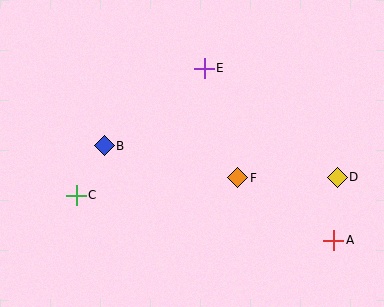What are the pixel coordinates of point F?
Point F is at (238, 178).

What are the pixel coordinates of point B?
Point B is at (104, 146).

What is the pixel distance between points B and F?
The distance between B and F is 138 pixels.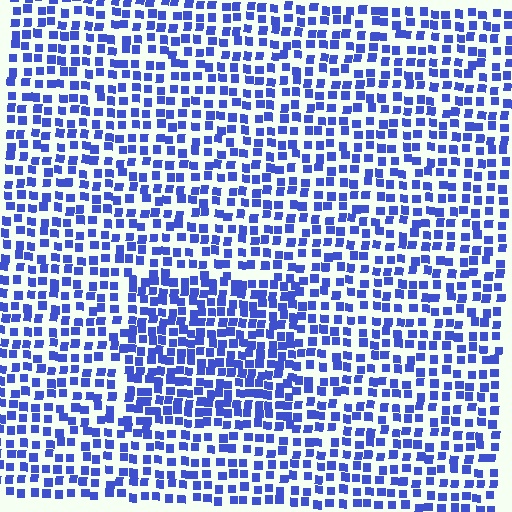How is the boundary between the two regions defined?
The boundary is defined by a change in element density (approximately 1.5x ratio). All elements are the same color, size, and shape.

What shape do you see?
I see a rectangle.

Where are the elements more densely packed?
The elements are more densely packed inside the rectangle boundary.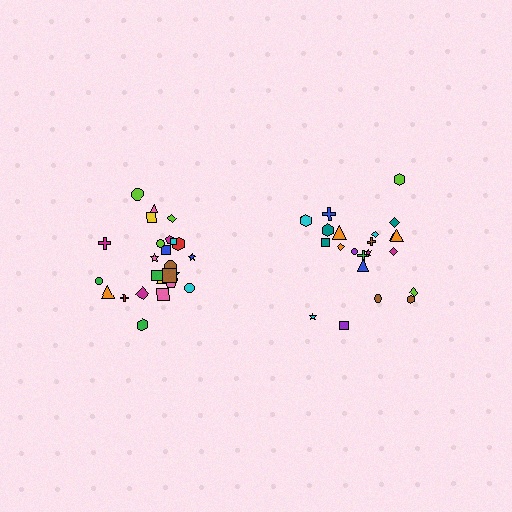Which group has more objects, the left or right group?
The left group.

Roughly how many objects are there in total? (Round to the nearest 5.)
Roughly 45 objects in total.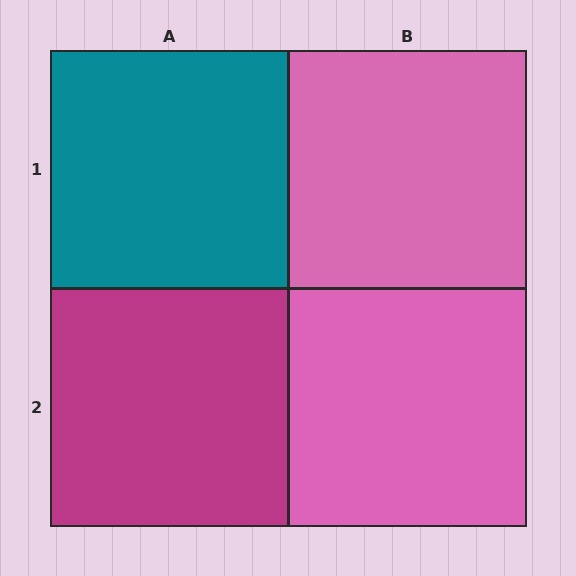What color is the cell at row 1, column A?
Teal.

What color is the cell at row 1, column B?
Pink.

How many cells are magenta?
1 cell is magenta.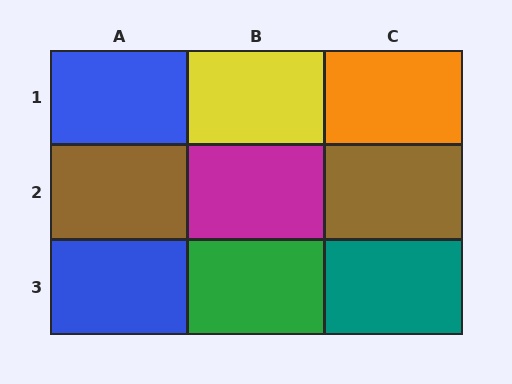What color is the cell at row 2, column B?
Magenta.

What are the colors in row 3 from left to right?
Blue, green, teal.